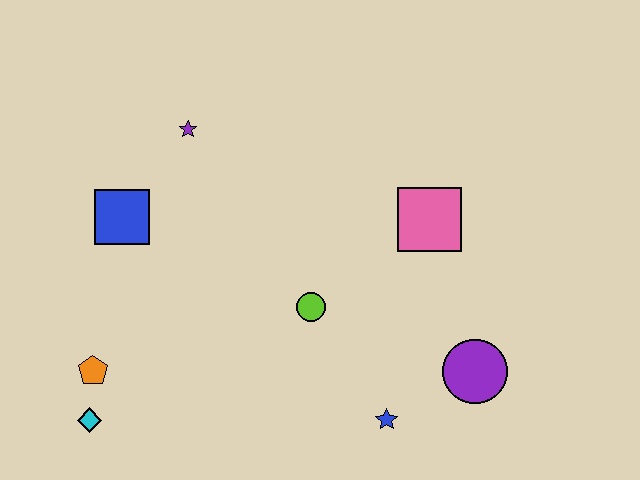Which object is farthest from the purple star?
The purple circle is farthest from the purple star.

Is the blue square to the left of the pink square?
Yes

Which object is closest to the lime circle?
The blue star is closest to the lime circle.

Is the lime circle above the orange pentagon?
Yes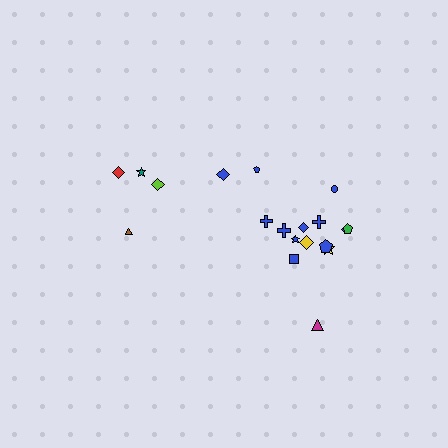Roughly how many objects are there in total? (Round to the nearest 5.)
Roughly 20 objects in total.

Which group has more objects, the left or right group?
The right group.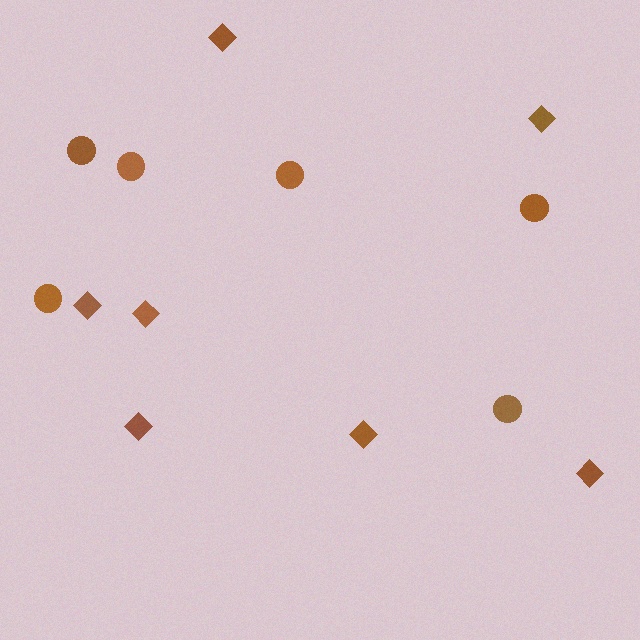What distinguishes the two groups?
There are 2 groups: one group of diamonds (7) and one group of circles (6).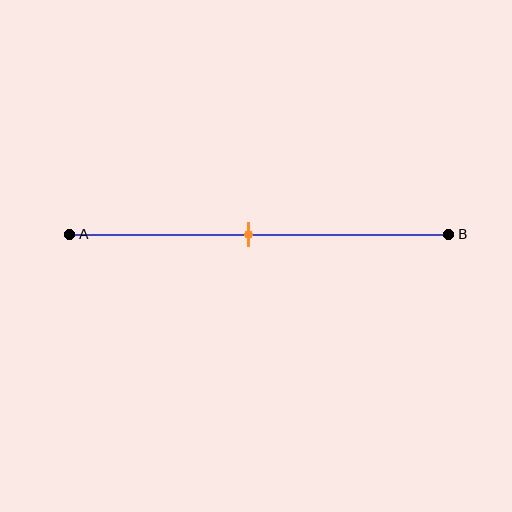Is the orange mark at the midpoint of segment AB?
Yes, the mark is approximately at the midpoint.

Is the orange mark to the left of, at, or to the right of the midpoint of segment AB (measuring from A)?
The orange mark is approximately at the midpoint of segment AB.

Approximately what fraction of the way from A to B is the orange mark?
The orange mark is approximately 45% of the way from A to B.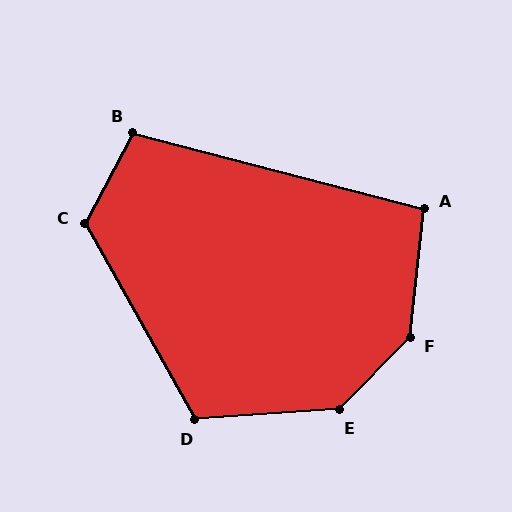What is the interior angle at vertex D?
Approximately 115 degrees (obtuse).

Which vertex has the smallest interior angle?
A, at approximately 99 degrees.